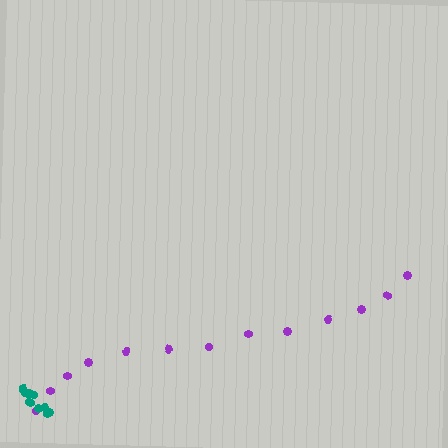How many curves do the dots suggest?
There are 2 distinct paths.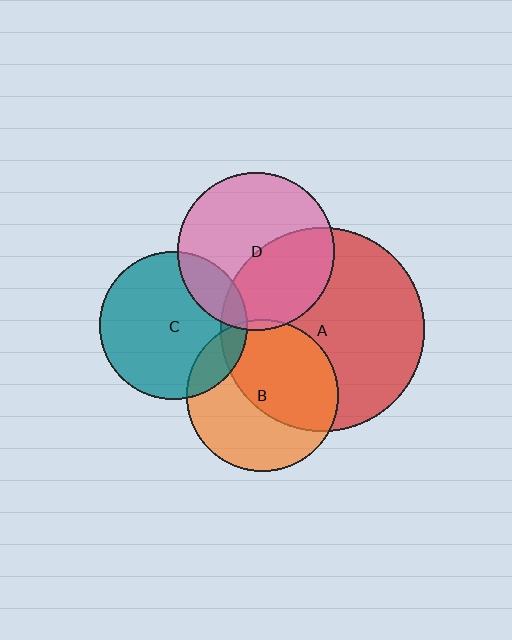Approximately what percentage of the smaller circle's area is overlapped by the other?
Approximately 10%.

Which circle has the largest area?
Circle A (red).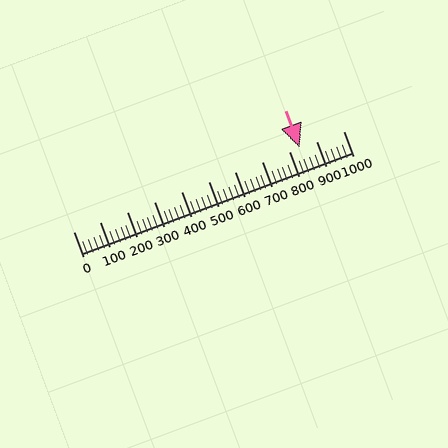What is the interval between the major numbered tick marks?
The major tick marks are spaced 100 units apart.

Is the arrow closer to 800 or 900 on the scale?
The arrow is closer to 800.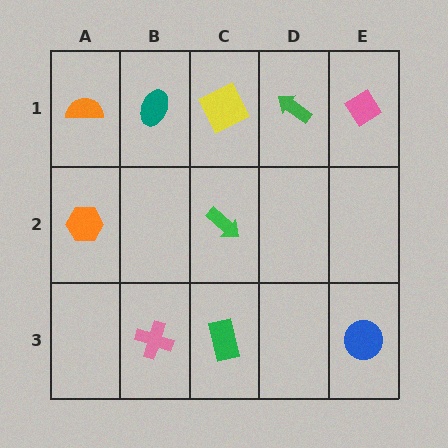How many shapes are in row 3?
3 shapes.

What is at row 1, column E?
A pink diamond.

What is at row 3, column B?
A pink cross.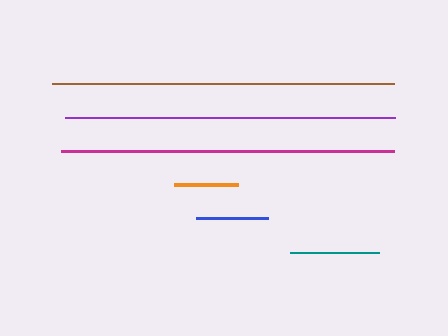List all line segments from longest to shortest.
From longest to shortest: brown, magenta, purple, teal, blue, orange.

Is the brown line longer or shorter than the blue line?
The brown line is longer than the blue line.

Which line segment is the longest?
The brown line is the longest at approximately 342 pixels.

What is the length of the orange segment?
The orange segment is approximately 63 pixels long.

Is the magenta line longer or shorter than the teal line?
The magenta line is longer than the teal line.